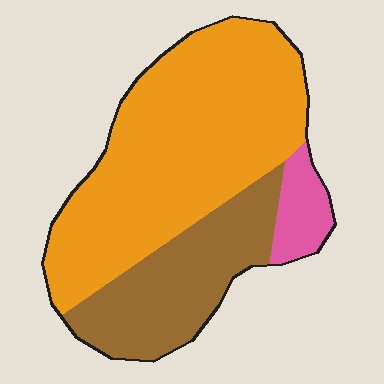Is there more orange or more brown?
Orange.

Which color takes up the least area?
Pink, at roughly 10%.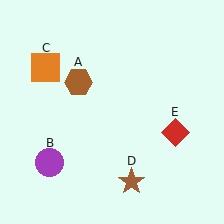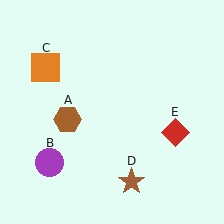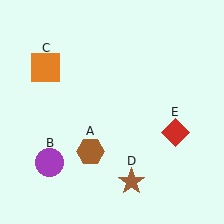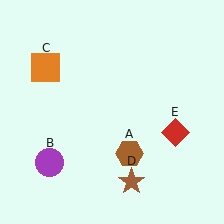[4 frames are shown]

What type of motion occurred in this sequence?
The brown hexagon (object A) rotated counterclockwise around the center of the scene.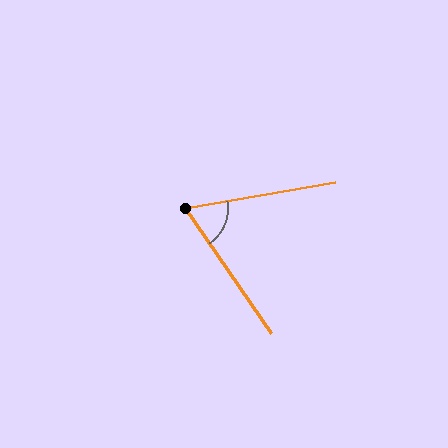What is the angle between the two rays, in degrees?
Approximately 66 degrees.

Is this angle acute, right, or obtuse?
It is acute.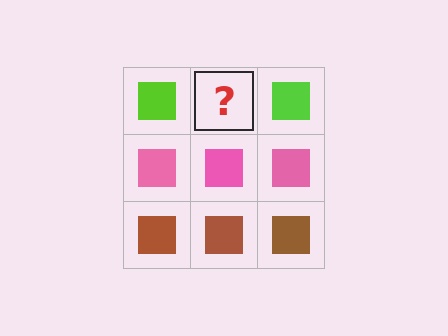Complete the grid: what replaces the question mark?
The question mark should be replaced with a lime square.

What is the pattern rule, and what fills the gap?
The rule is that each row has a consistent color. The gap should be filled with a lime square.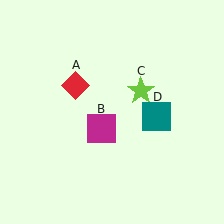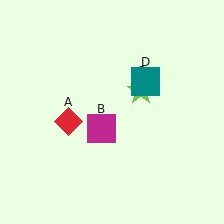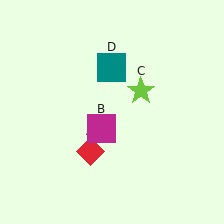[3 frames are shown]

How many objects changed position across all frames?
2 objects changed position: red diamond (object A), teal square (object D).